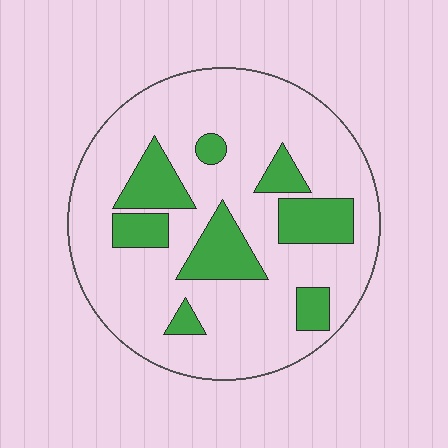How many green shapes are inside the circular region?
8.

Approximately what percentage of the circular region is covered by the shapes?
Approximately 20%.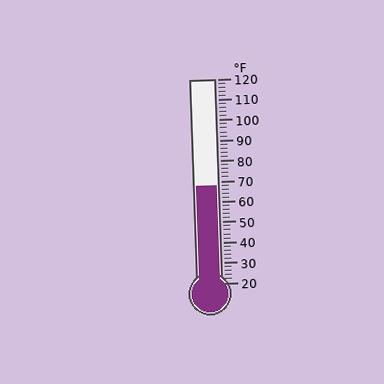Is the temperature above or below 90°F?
The temperature is below 90°F.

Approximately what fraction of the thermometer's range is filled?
The thermometer is filled to approximately 50% of its range.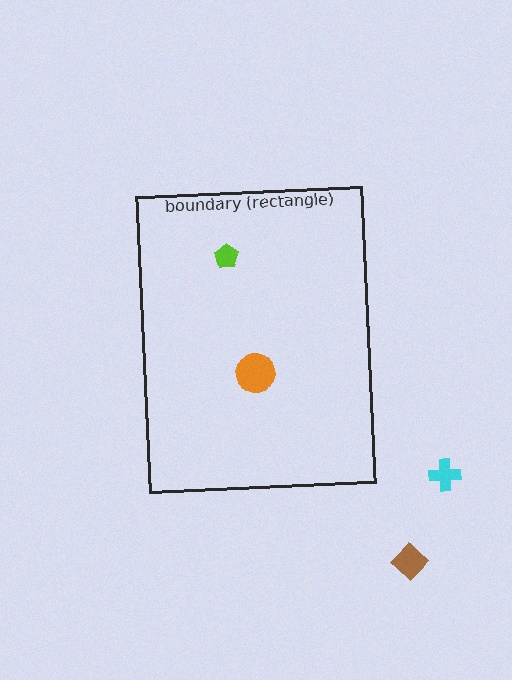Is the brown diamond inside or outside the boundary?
Outside.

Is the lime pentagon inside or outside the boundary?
Inside.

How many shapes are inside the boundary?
2 inside, 2 outside.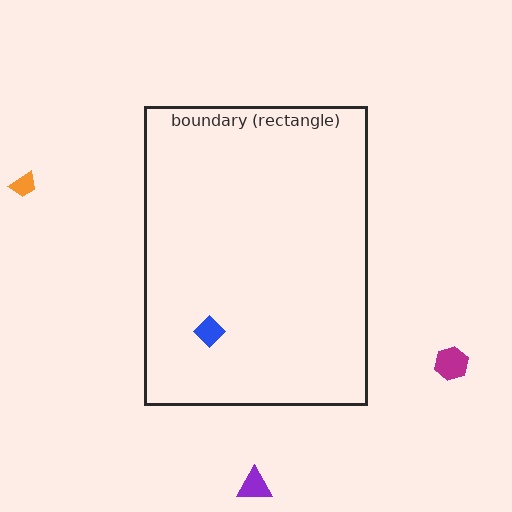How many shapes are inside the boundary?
1 inside, 3 outside.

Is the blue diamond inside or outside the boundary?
Inside.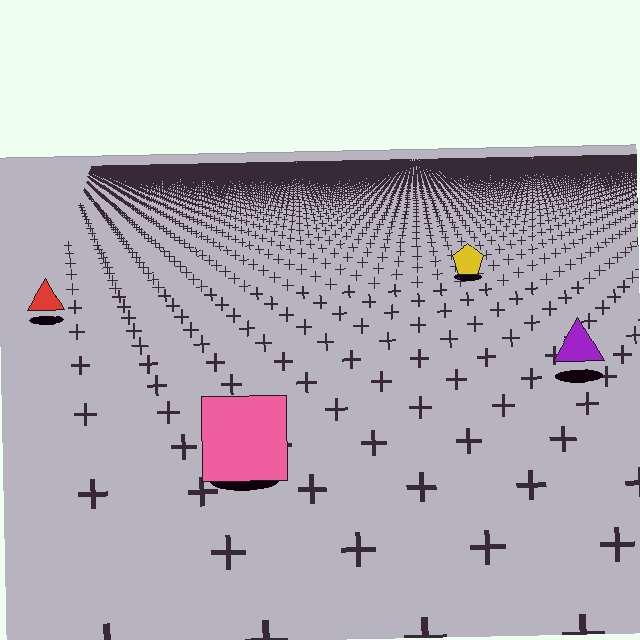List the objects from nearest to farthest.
From nearest to farthest: the pink square, the purple triangle, the red triangle, the yellow pentagon.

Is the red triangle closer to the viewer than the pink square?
No. The pink square is closer — you can tell from the texture gradient: the ground texture is coarser near it.